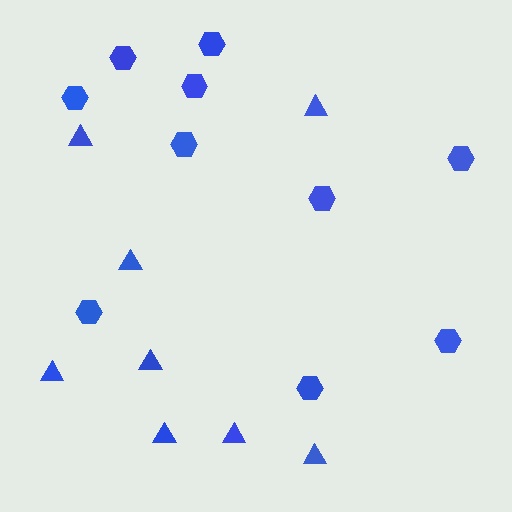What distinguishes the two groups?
There are 2 groups: one group of triangles (8) and one group of hexagons (10).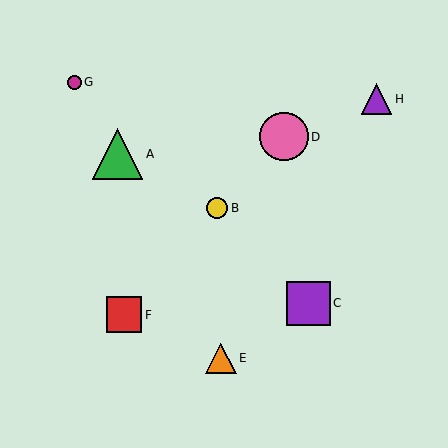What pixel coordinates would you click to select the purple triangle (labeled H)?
Click at (376, 99) to select the purple triangle H.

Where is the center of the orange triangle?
The center of the orange triangle is at (221, 358).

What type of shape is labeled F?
Shape F is a red square.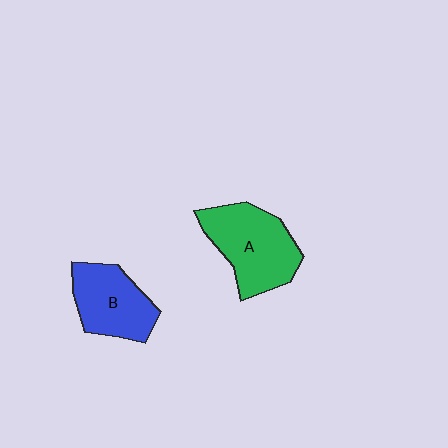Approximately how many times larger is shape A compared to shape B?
Approximately 1.3 times.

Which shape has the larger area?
Shape A (green).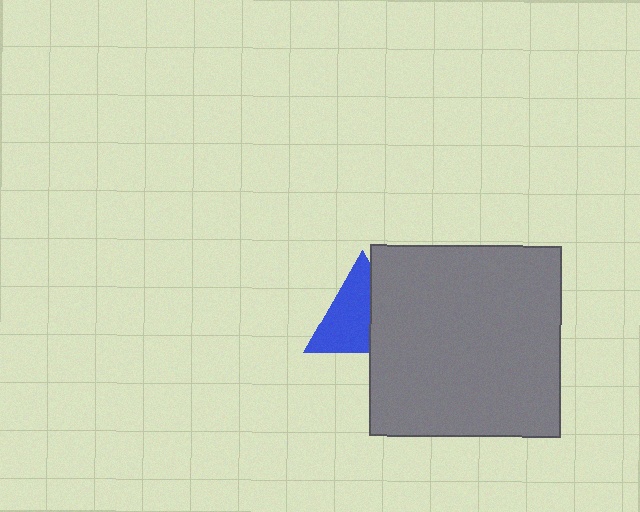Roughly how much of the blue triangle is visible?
About half of it is visible (roughly 61%).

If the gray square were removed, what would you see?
You would see the complete blue triangle.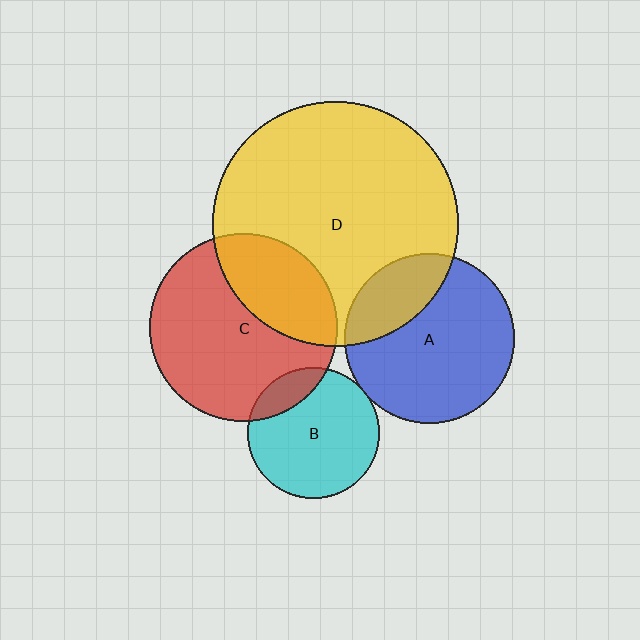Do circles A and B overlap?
Yes.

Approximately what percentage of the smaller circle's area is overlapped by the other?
Approximately 5%.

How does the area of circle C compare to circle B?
Approximately 2.0 times.